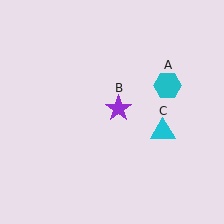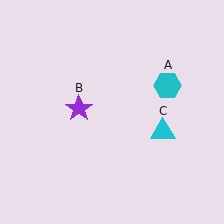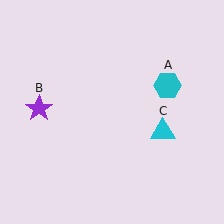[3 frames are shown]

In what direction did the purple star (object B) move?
The purple star (object B) moved left.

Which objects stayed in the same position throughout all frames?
Cyan hexagon (object A) and cyan triangle (object C) remained stationary.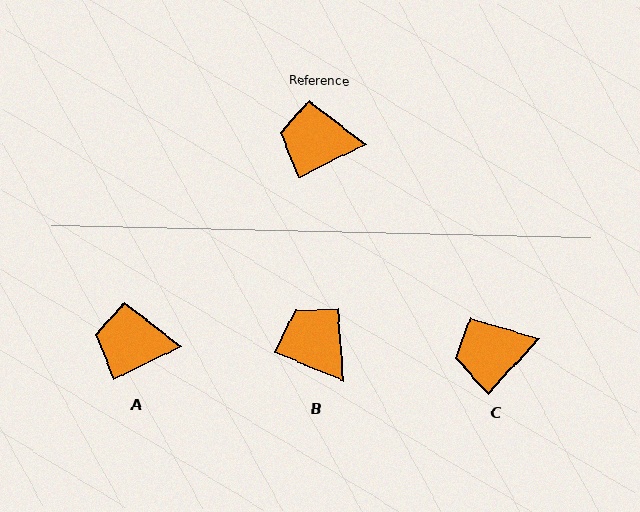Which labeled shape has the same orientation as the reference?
A.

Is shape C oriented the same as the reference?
No, it is off by about 22 degrees.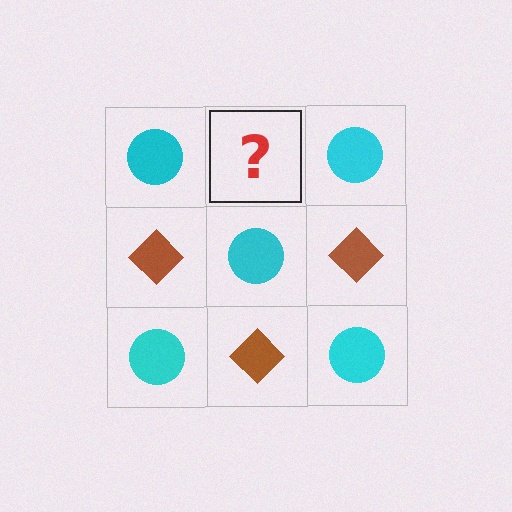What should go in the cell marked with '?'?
The missing cell should contain a brown diamond.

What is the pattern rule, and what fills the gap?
The rule is that it alternates cyan circle and brown diamond in a checkerboard pattern. The gap should be filled with a brown diamond.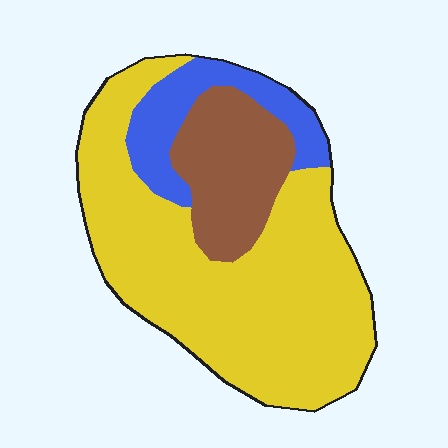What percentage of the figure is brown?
Brown covers about 20% of the figure.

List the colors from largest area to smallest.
From largest to smallest: yellow, brown, blue.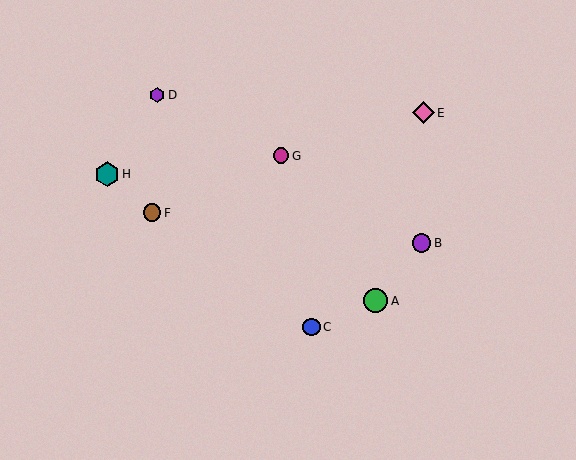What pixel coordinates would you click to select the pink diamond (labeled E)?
Click at (423, 113) to select the pink diamond E.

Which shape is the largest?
The teal hexagon (labeled H) is the largest.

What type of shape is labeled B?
Shape B is a purple circle.